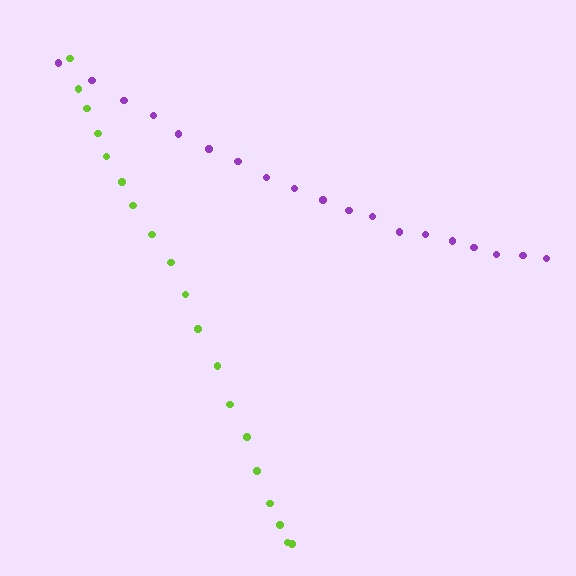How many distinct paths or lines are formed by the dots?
There are 2 distinct paths.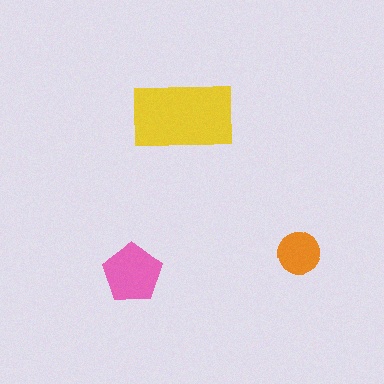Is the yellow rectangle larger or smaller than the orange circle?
Larger.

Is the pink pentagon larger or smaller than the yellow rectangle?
Smaller.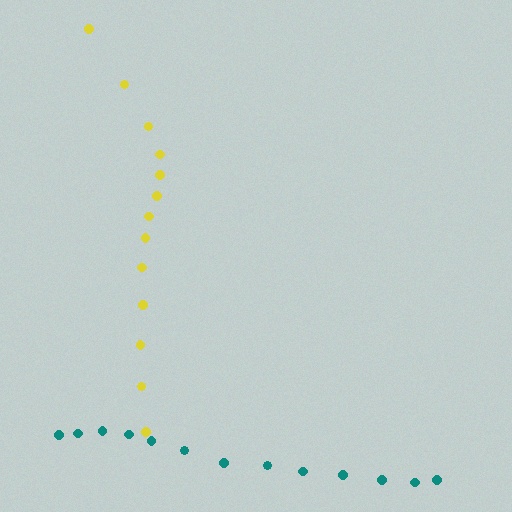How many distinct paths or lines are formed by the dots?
There are 2 distinct paths.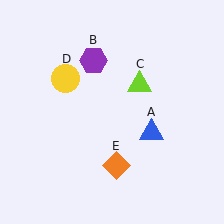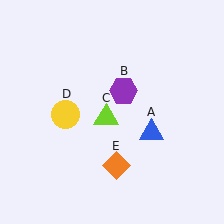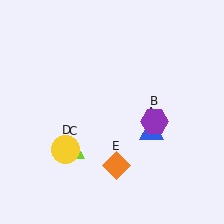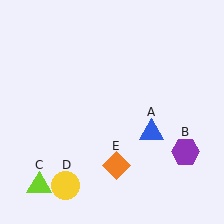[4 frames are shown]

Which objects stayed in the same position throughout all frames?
Blue triangle (object A) and orange diamond (object E) remained stationary.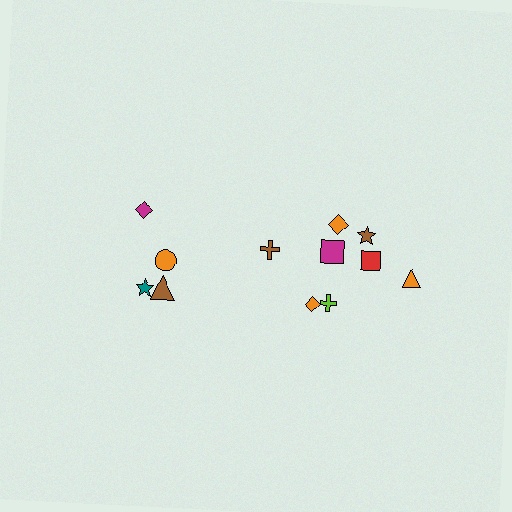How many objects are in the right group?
There are 8 objects.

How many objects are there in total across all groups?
There are 12 objects.